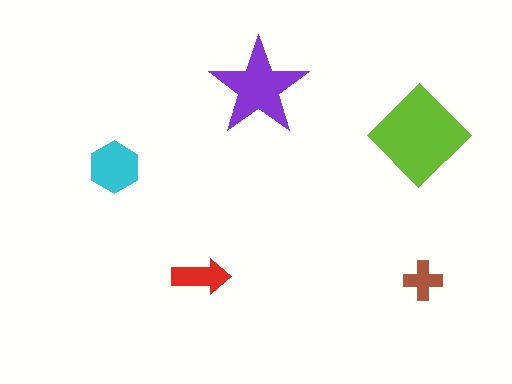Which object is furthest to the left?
The cyan hexagon is leftmost.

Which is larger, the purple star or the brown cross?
The purple star.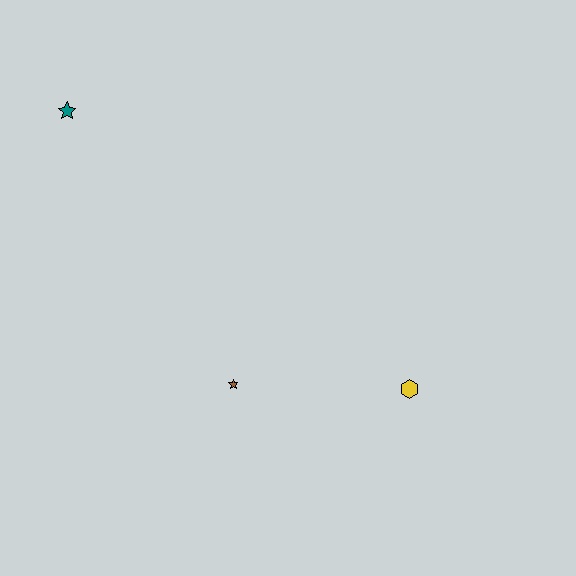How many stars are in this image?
There are 2 stars.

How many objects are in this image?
There are 3 objects.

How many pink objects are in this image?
There are no pink objects.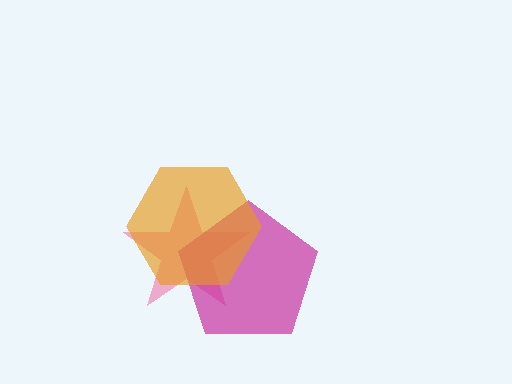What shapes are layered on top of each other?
The layered shapes are: a pink star, a magenta pentagon, an orange hexagon.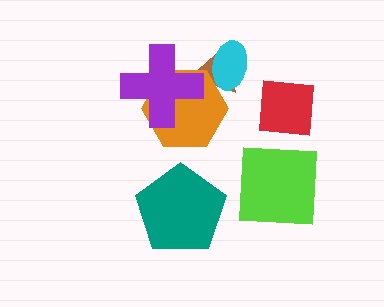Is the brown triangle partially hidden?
Yes, it is partially covered by another shape.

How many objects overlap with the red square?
0 objects overlap with the red square.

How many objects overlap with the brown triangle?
3 objects overlap with the brown triangle.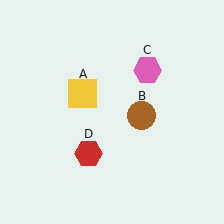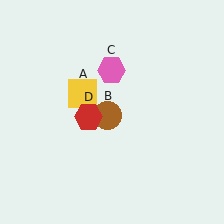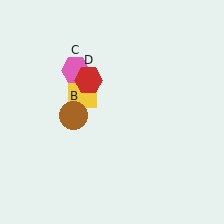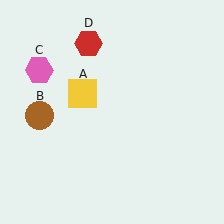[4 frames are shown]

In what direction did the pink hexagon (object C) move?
The pink hexagon (object C) moved left.